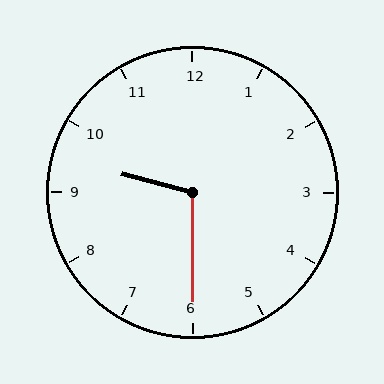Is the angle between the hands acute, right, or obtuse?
It is obtuse.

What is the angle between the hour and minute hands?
Approximately 105 degrees.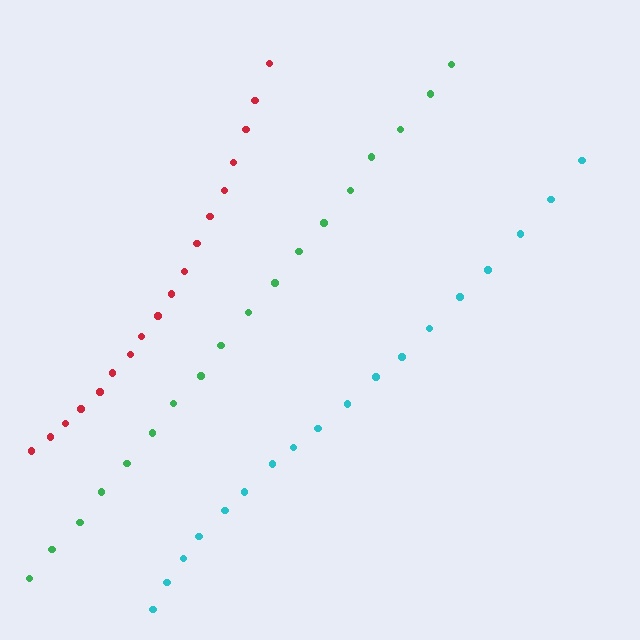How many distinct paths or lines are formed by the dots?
There are 3 distinct paths.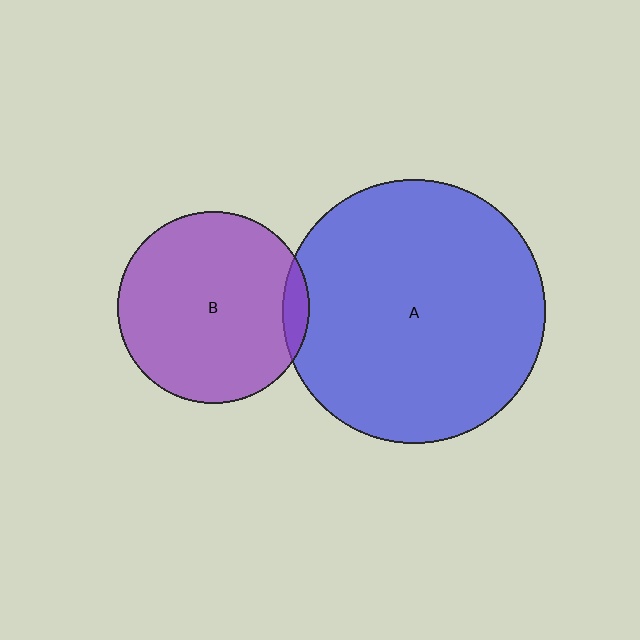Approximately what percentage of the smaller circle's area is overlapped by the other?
Approximately 5%.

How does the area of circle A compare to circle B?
Approximately 1.9 times.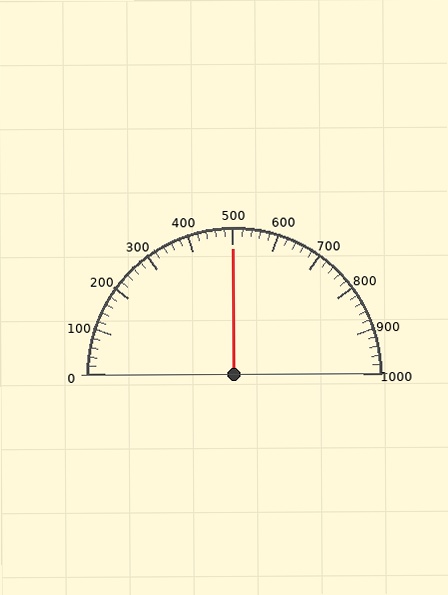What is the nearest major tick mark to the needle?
The nearest major tick mark is 500.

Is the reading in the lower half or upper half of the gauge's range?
The reading is in the upper half of the range (0 to 1000).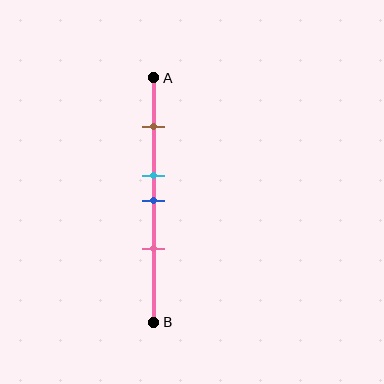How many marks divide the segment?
There are 4 marks dividing the segment.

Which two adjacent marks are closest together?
The cyan and blue marks are the closest adjacent pair.